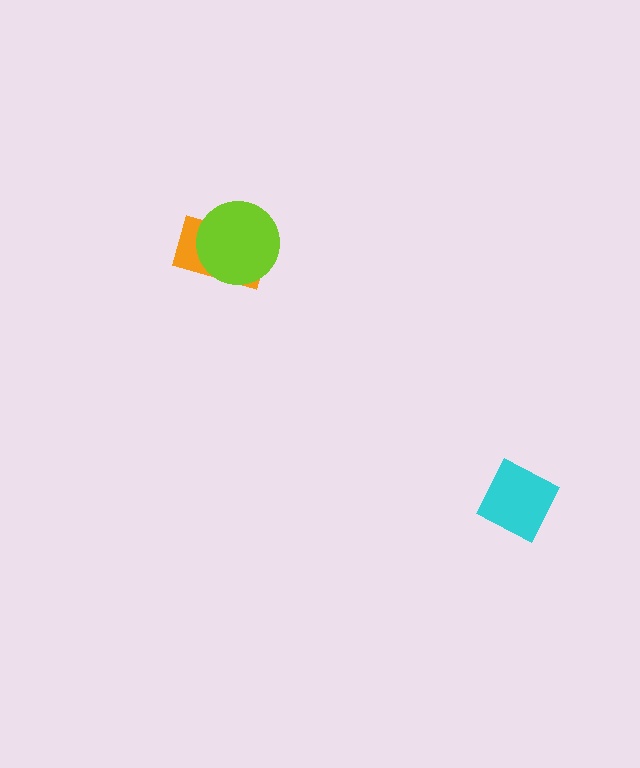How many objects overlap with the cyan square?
0 objects overlap with the cyan square.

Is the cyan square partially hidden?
No, no other shape covers it.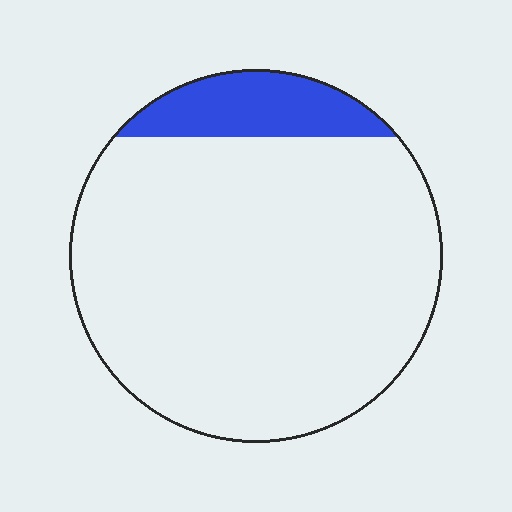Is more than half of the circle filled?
No.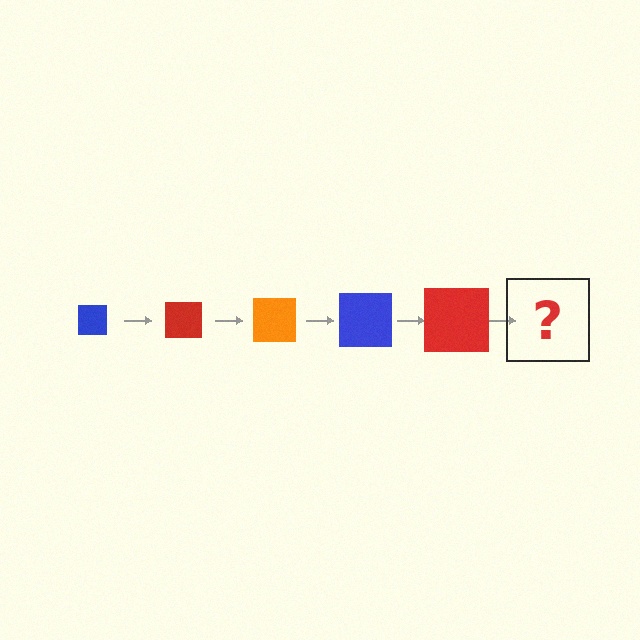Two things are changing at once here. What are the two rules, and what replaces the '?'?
The two rules are that the square grows larger each step and the color cycles through blue, red, and orange. The '?' should be an orange square, larger than the previous one.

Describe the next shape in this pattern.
It should be an orange square, larger than the previous one.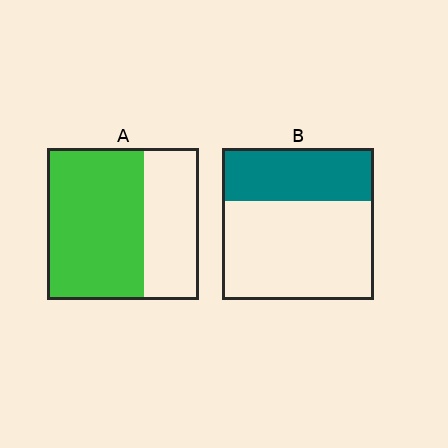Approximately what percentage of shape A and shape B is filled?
A is approximately 65% and B is approximately 35%.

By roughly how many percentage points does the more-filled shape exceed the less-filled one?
By roughly 30 percentage points (A over B).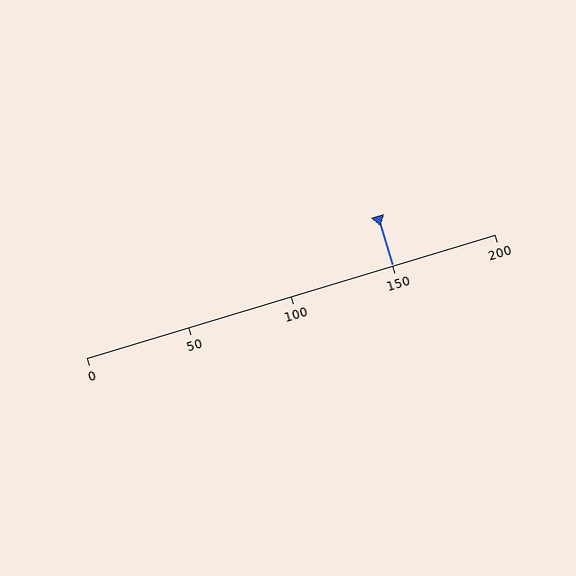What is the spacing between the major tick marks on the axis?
The major ticks are spaced 50 apart.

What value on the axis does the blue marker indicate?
The marker indicates approximately 150.